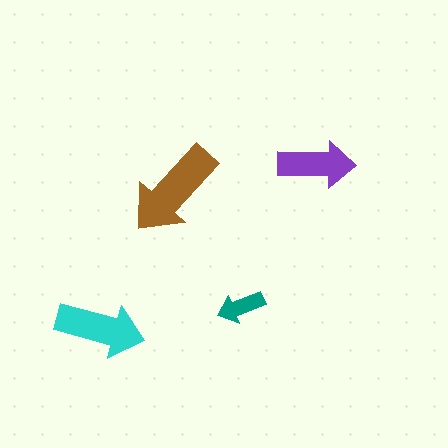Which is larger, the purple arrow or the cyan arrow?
The cyan one.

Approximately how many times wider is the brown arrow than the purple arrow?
About 1.5 times wider.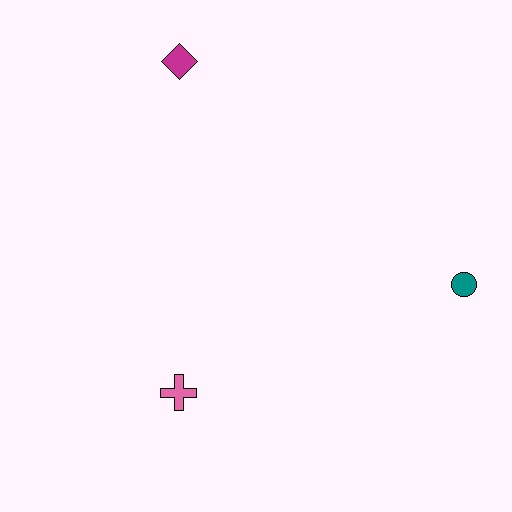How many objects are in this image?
There are 3 objects.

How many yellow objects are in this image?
There are no yellow objects.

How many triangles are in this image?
There are no triangles.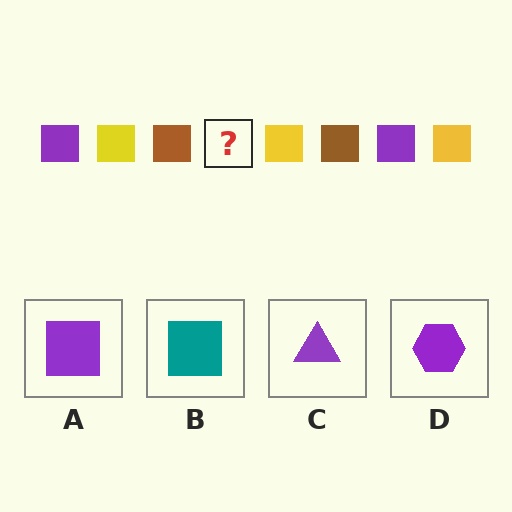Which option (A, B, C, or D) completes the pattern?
A.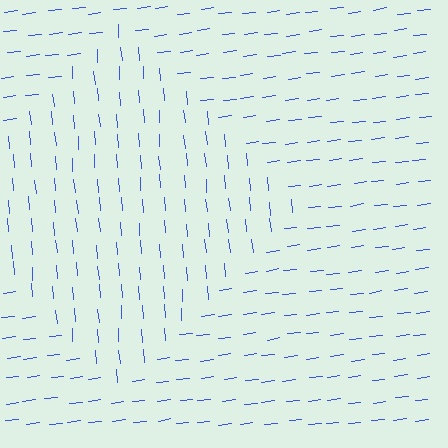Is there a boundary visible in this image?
Yes, there is a texture boundary formed by a change in line orientation.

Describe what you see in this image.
The image is filled with small blue line segments. A diamond region in the image has lines oriented differently from the surrounding lines, creating a visible texture boundary.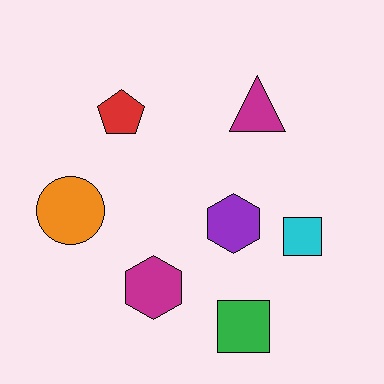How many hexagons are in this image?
There are 2 hexagons.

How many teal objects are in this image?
There are no teal objects.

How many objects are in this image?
There are 7 objects.